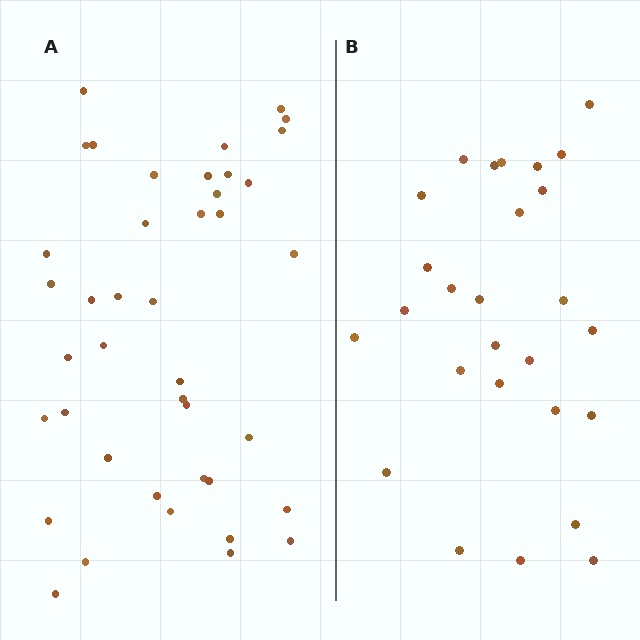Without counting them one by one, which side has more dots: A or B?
Region A (the left region) has more dots.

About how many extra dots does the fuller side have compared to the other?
Region A has approximately 15 more dots than region B.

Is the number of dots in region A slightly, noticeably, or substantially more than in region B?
Region A has substantially more. The ratio is roughly 1.5 to 1.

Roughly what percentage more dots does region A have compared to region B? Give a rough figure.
About 50% more.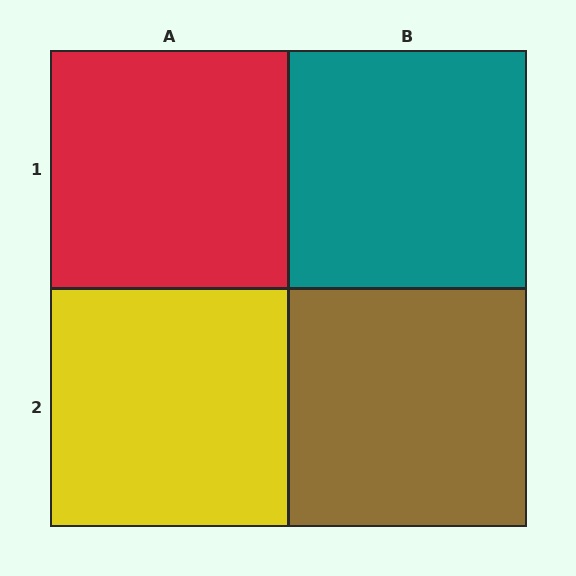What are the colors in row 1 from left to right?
Red, teal.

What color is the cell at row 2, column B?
Brown.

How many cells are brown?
1 cell is brown.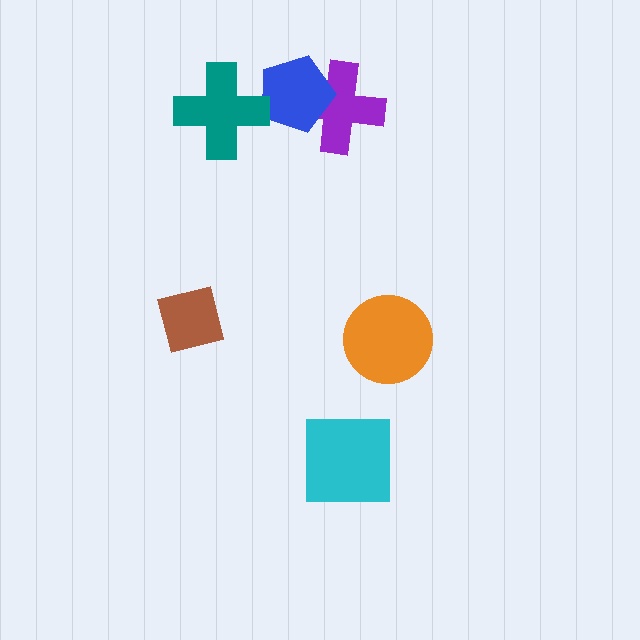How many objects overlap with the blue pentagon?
2 objects overlap with the blue pentagon.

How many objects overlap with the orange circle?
0 objects overlap with the orange circle.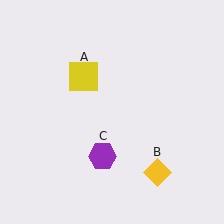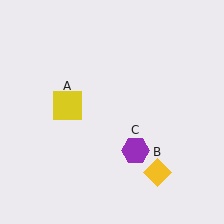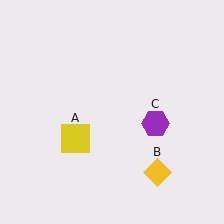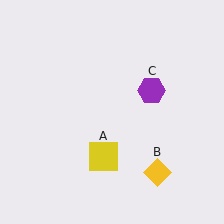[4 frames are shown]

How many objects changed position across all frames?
2 objects changed position: yellow square (object A), purple hexagon (object C).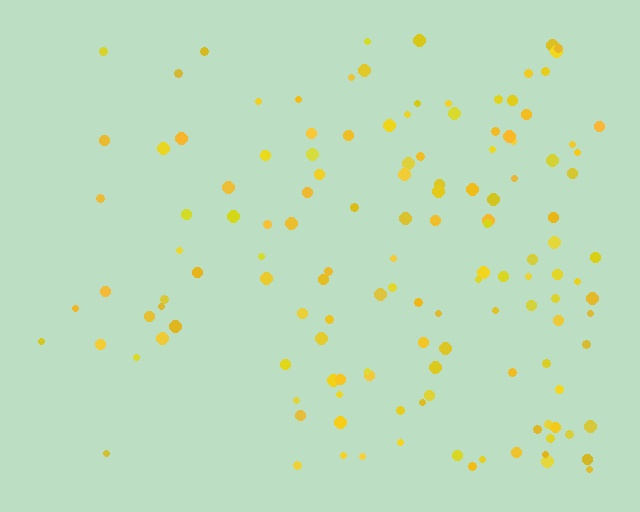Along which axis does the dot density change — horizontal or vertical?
Horizontal.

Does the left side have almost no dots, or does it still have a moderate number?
Still a moderate number, just noticeably fewer than the right.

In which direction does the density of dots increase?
From left to right, with the right side densest.